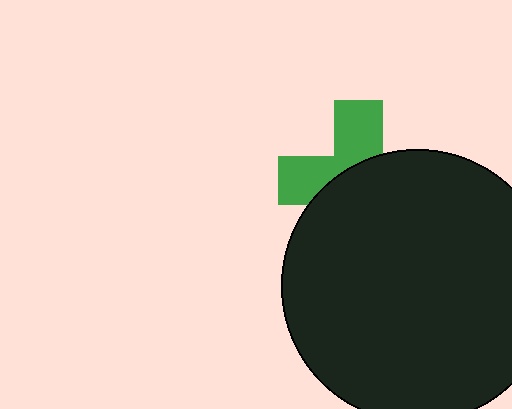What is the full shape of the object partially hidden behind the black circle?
The partially hidden object is a green cross.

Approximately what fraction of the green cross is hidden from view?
Roughly 59% of the green cross is hidden behind the black circle.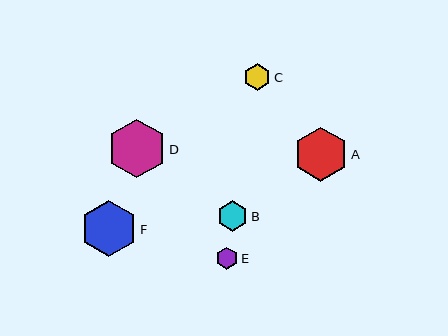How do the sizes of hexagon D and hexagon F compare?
Hexagon D and hexagon F are approximately the same size.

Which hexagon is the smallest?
Hexagon E is the smallest with a size of approximately 22 pixels.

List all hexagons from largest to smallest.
From largest to smallest: D, F, A, B, C, E.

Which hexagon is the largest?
Hexagon D is the largest with a size of approximately 58 pixels.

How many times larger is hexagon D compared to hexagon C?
Hexagon D is approximately 2.2 times the size of hexagon C.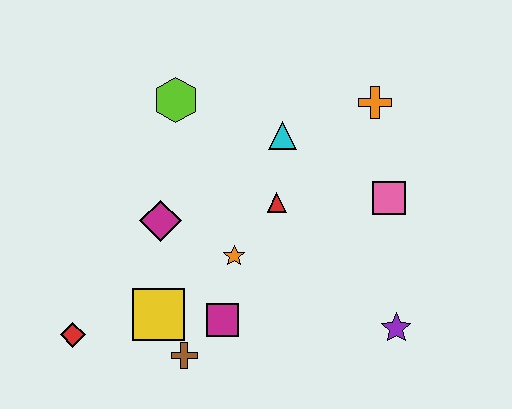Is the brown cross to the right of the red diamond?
Yes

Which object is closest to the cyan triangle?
The red triangle is closest to the cyan triangle.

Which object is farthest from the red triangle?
The red diamond is farthest from the red triangle.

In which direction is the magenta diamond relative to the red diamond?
The magenta diamond is above the red diamond.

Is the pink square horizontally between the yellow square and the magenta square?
No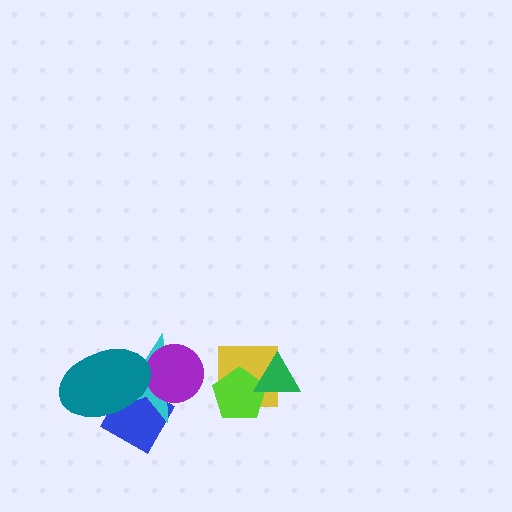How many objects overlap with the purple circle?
2 objects overlap with the purple circle.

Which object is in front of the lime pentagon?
The green triangle is in front of the lime pentagon.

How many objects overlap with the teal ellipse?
2 objects overlap with the teal ellipse.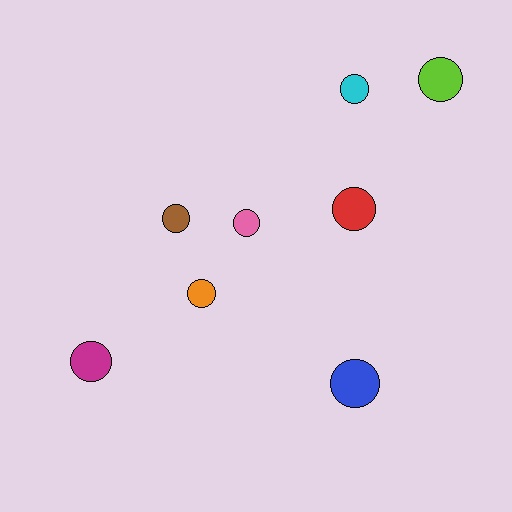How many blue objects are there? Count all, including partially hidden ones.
There is 1 blue object.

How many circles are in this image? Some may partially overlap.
There are 8 circles.